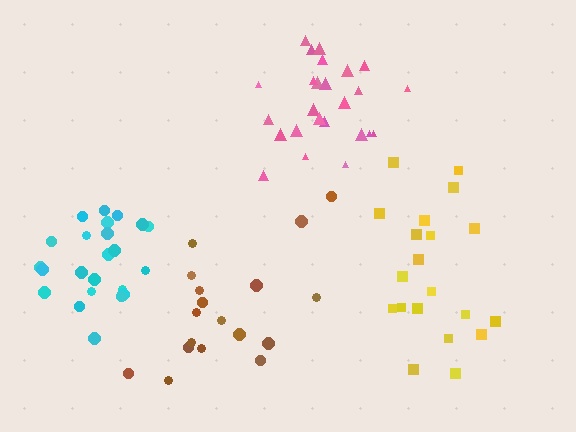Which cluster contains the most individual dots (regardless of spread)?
Pink (25).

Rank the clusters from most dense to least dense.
pink, cyan, yellow, brown.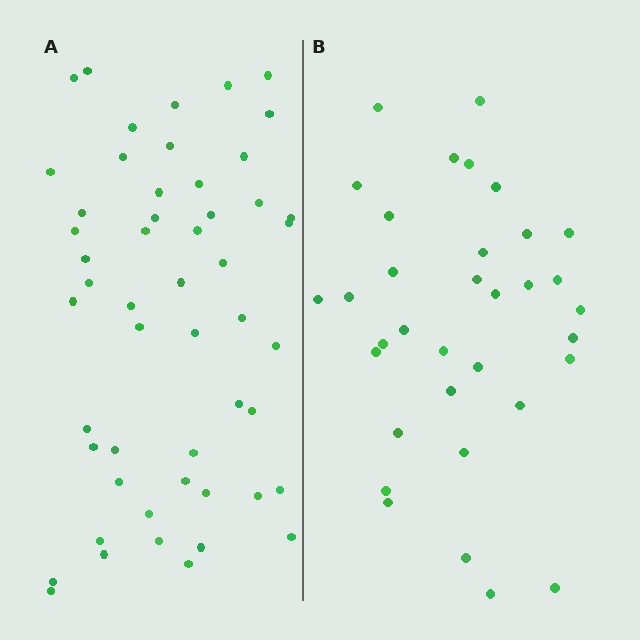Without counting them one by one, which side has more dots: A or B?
Region A (the left region) has more dots.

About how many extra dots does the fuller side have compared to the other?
Region A has approximately 20 more dots than region B.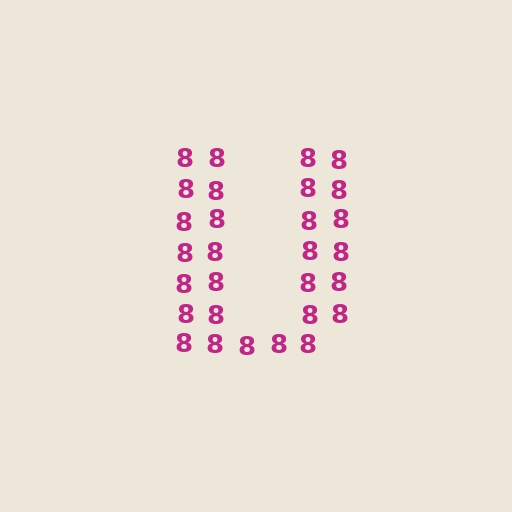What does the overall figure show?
The overall figure shows the letter U.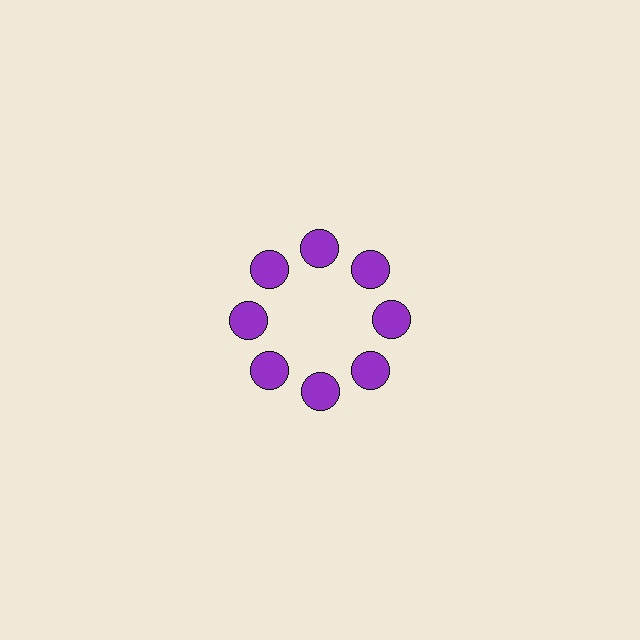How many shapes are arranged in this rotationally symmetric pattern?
There are 8 shapes, arranged in 8 groups of 1.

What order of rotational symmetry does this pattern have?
This pattern has 8-fold rotational symmetry.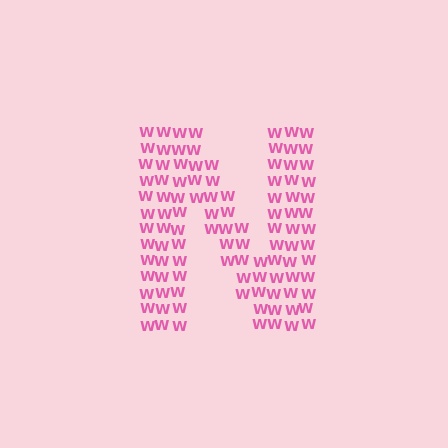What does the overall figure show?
The overall figure shows the letter N.